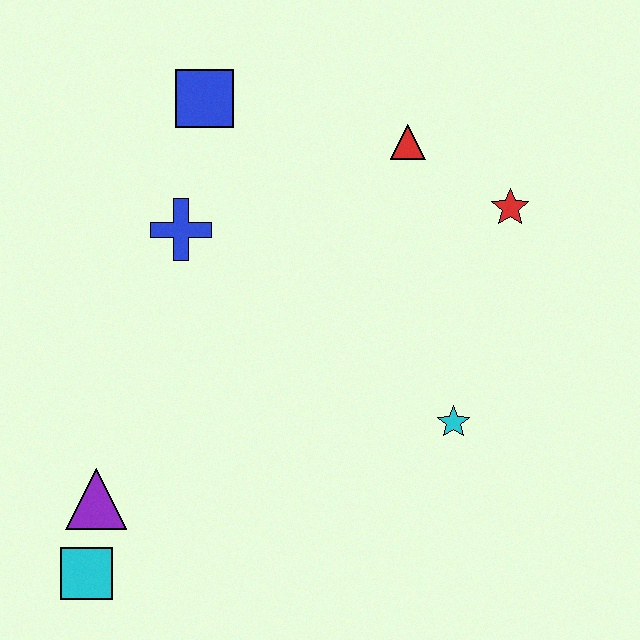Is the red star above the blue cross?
Yes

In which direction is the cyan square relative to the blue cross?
The cyan square is below the blue cross.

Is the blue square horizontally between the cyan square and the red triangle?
Yes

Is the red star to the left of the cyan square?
No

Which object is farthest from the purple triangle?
The red star is farthest from the purple triangle.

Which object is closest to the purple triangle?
The cyan square is closest to the purple triangle.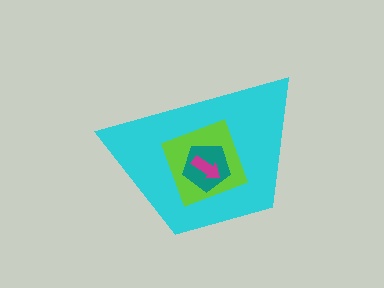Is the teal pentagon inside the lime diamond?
Yes.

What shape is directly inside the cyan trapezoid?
The lime diamond.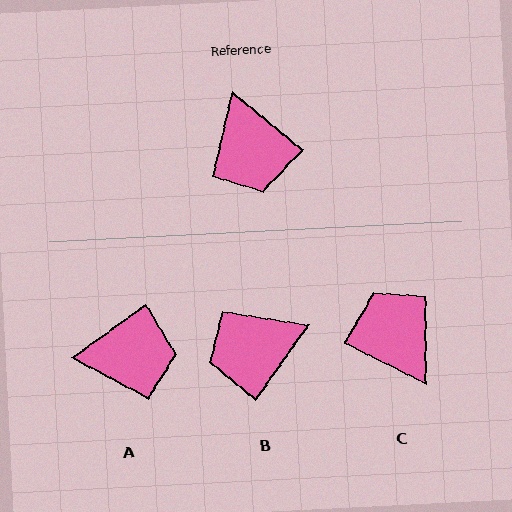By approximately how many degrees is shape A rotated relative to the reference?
Approximately 75 degrees counter-clockwise.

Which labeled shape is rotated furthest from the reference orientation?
C, about 167 degrees away.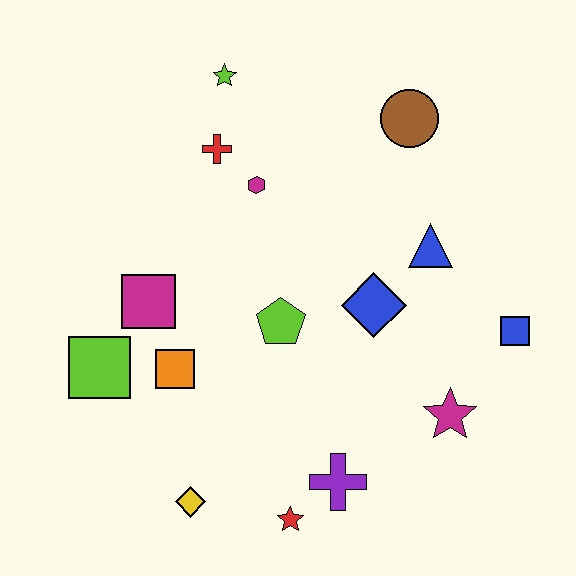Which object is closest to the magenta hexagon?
The red cross is closest to the magenta hexagon.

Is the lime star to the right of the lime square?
Yes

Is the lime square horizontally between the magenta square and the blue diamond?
No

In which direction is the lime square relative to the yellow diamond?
The lime square is above the yellow diamond.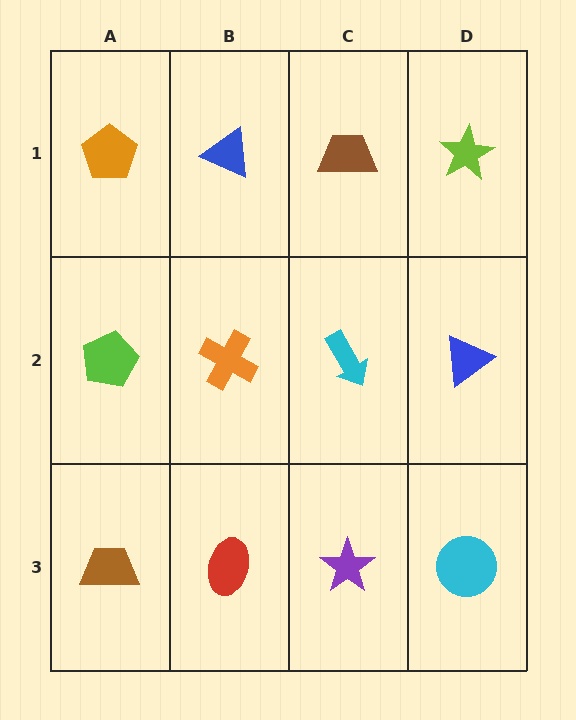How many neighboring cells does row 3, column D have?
2.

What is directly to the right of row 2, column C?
A blue triangle.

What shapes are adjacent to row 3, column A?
A lime pentagon (row 2, column A), a red ellipse (row 3, column B).